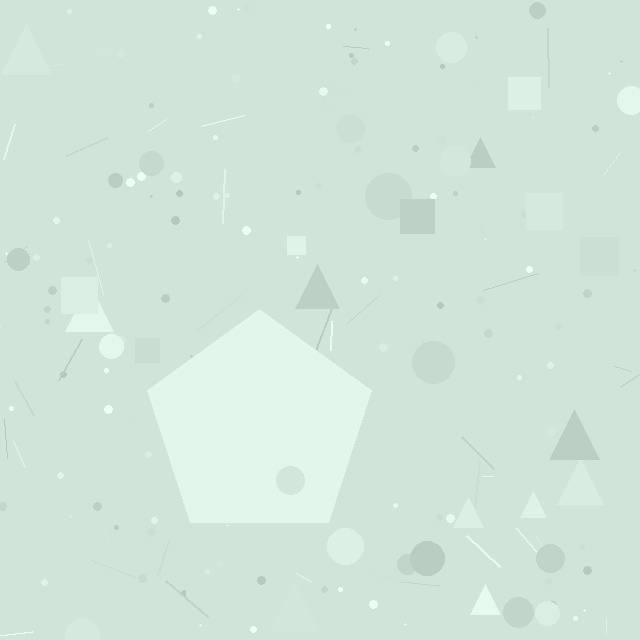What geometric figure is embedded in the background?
A pentagon is embedded in the background.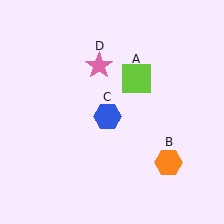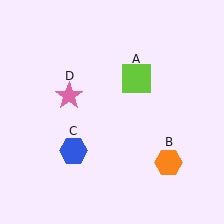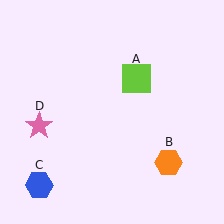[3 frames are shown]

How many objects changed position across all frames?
2 objects changed position: blue hexagon (object C), pink star (object D).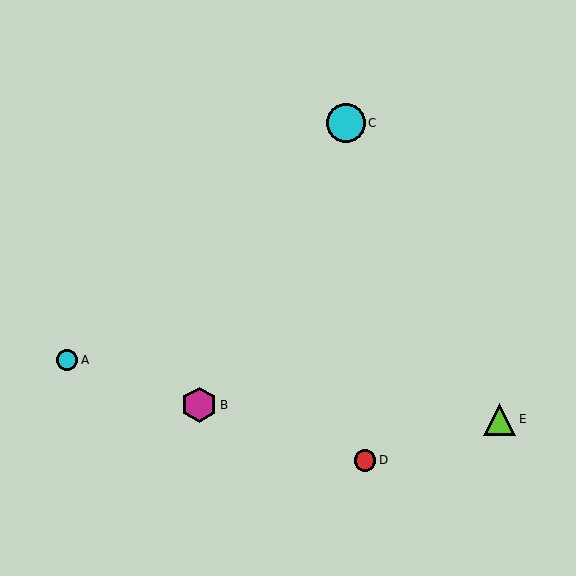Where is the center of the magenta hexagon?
The center of the magenta hexagon is at (199, 405).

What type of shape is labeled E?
Shape E is a lime triangle.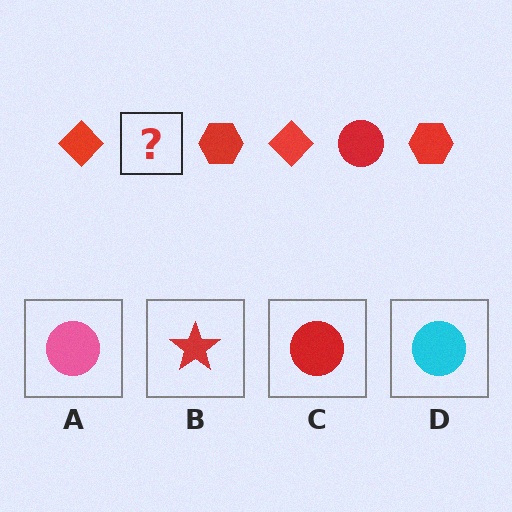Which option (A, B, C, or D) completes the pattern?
C.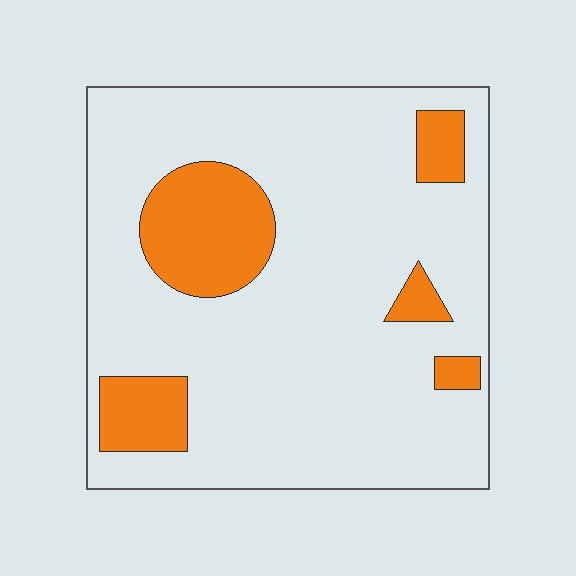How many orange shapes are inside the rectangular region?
5.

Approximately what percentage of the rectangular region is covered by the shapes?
Approximately 20%.